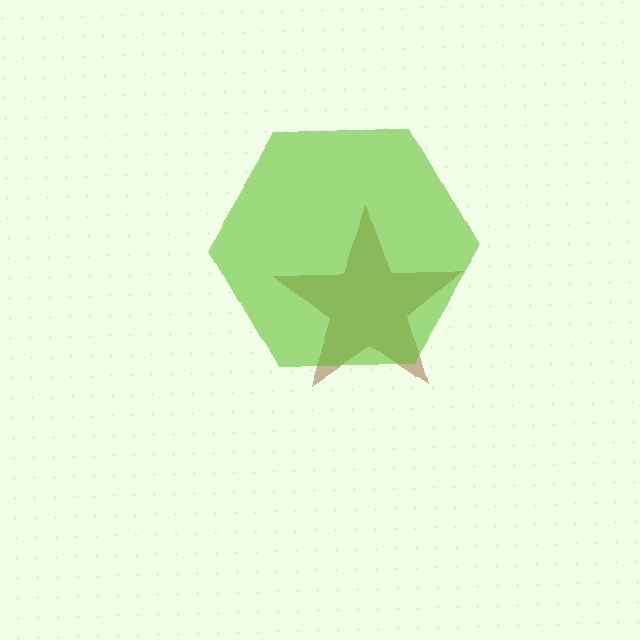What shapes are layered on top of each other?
The layered shapes are: a brown star, a lime hexagon.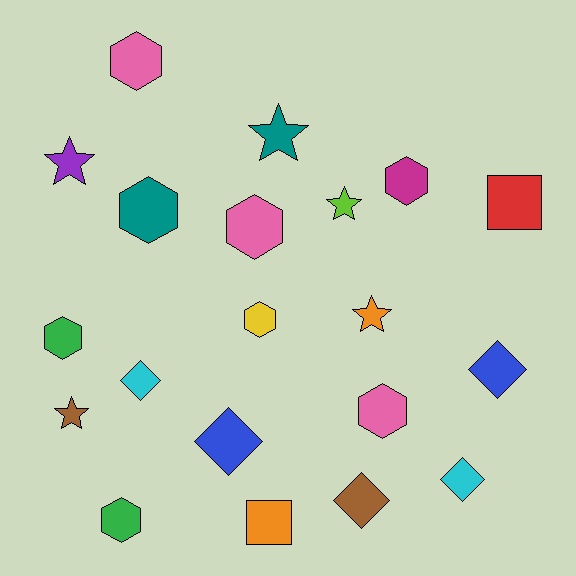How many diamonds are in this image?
There are 5 diamonds.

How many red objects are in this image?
There is 1 red object.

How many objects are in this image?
There are 20 objects.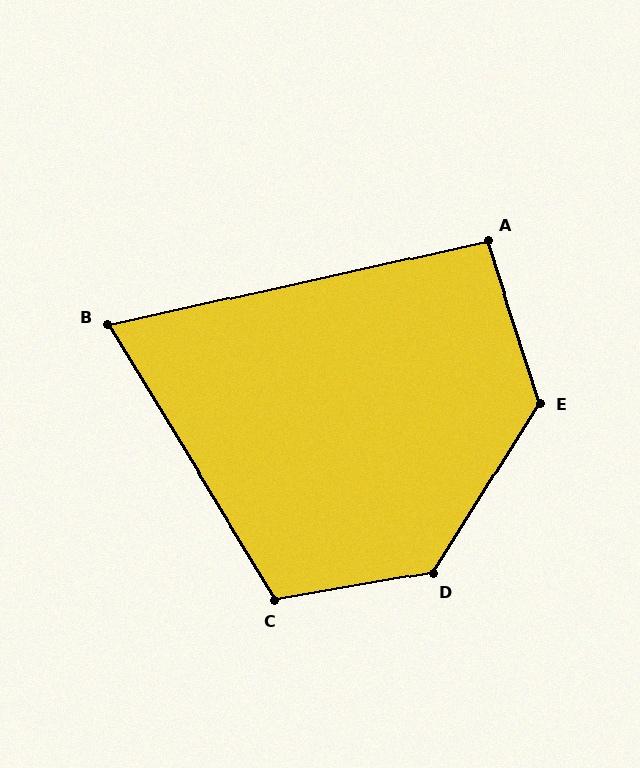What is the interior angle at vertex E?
Approximately 130 degrees (obtuse).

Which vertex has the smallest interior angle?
B, at approximately 71 degrees.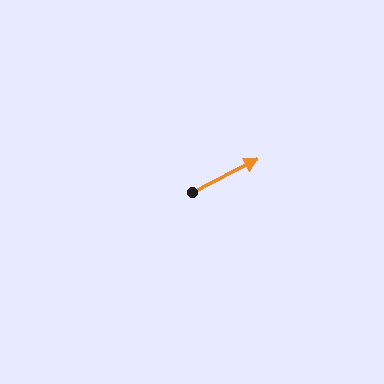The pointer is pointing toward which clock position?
Roughly 2 o'clock.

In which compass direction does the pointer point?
Northeast.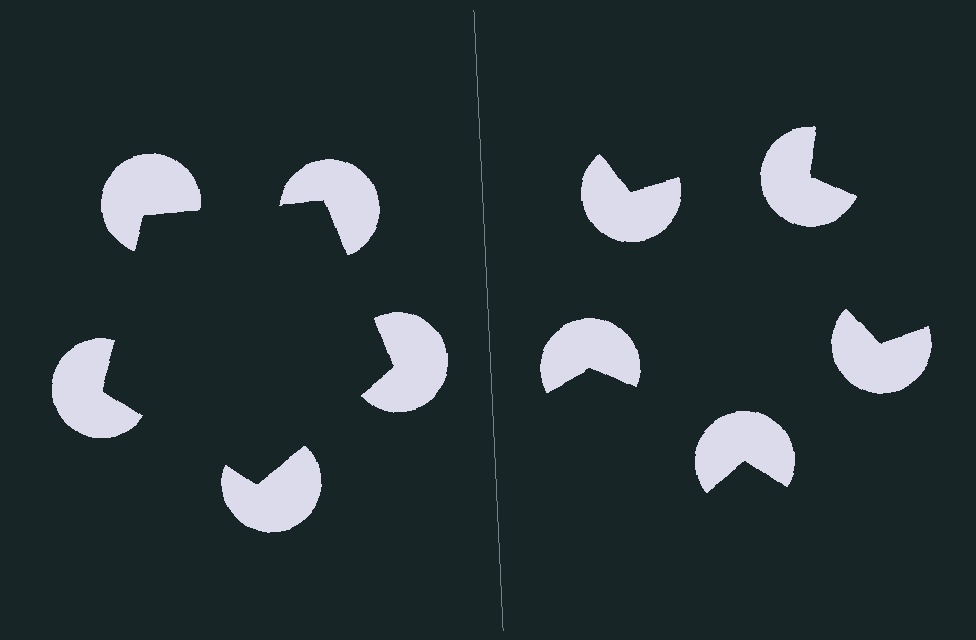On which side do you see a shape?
An illusory pentagon appears on the left side. On the right side the wedge cuts are rotated, so no coherent shape forms.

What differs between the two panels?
The pac-man discs are positioned identically on both sides; only the wedge orientations differ. On the left they align to a pentagon; on the right they are misaligned.